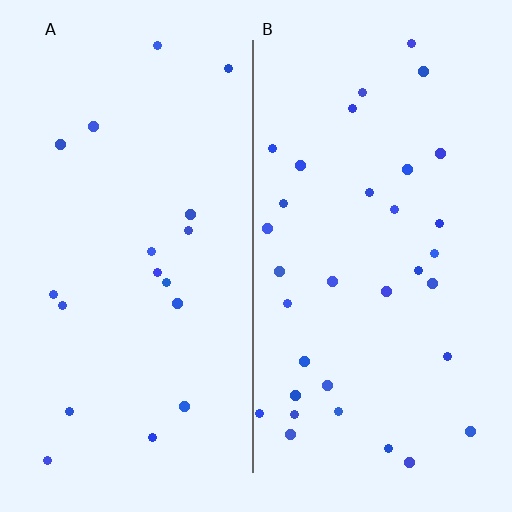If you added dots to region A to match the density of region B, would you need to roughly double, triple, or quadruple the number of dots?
Approximately double.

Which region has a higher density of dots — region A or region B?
B (the right).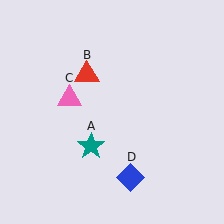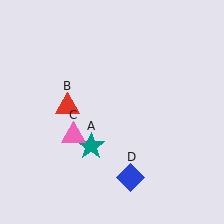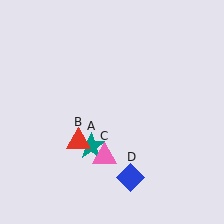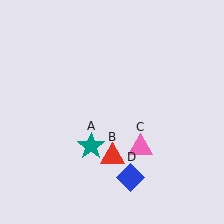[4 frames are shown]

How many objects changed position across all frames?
2 objects changed position: red triangle (object B), pink triangle (object C).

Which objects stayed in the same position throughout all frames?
Teal star (object A) and blue diamond (object D) remained stationary.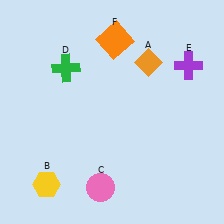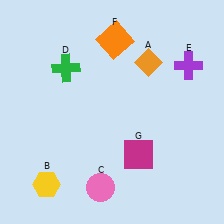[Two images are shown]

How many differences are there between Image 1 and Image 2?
There is 1 difference between the two images.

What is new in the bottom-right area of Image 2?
A magenta square (G) was added in the bottom-right area of Image 2.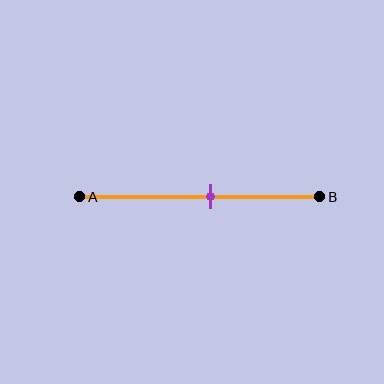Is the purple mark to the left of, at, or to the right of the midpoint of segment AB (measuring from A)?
The purple mark is to the right of the midpoint of segment AB.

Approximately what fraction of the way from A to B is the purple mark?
The purple mark is approximately 55% of the way from A to B.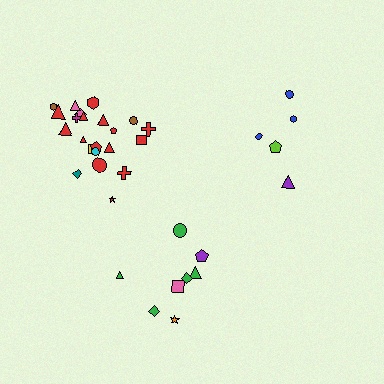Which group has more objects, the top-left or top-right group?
The top-left group.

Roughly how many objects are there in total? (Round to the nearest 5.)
Roughly 35 objects in total.